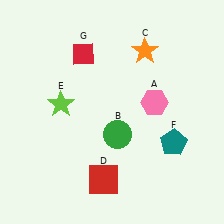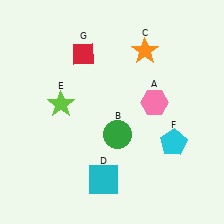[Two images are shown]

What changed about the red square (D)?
In Image 1, D is red. In Image 2, it changed to cyan.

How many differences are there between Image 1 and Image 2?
There are 2 differences between the two images.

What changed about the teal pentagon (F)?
In Image 1, F is teal. In Image 2, it changed to cyan.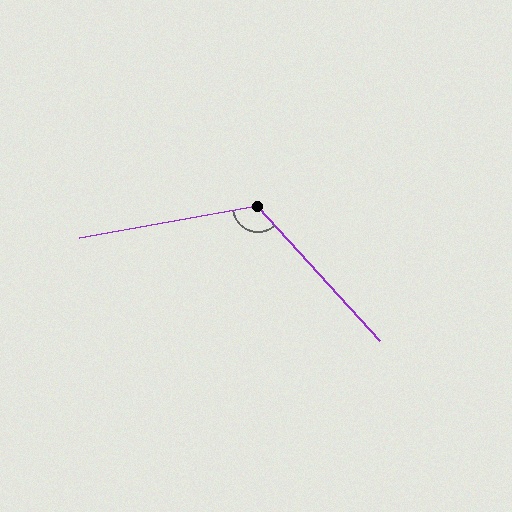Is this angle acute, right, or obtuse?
It is obtuse.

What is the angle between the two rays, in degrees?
Approximately 122 degrees.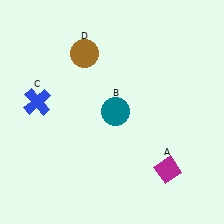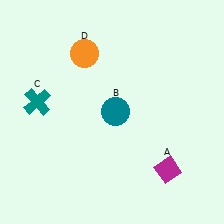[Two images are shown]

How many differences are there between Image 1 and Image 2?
There are 2 differences between the two images.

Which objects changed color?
C changed from blue to teal. D changed from brown to orange.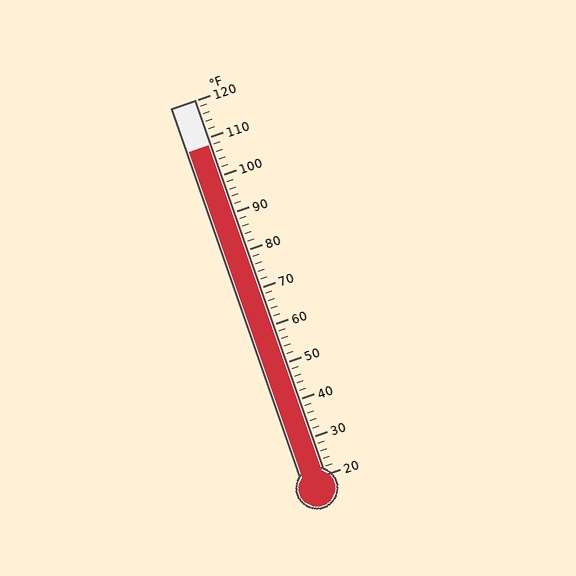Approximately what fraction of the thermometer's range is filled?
The thermometer is filled to approximately 90% of its range.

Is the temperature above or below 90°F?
The temperature is above 90°F.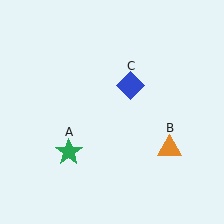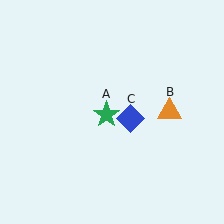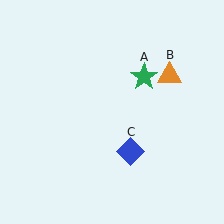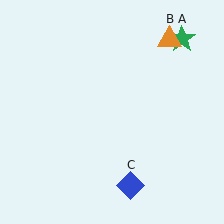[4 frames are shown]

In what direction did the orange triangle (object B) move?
The orange triangle (object B) moved up.